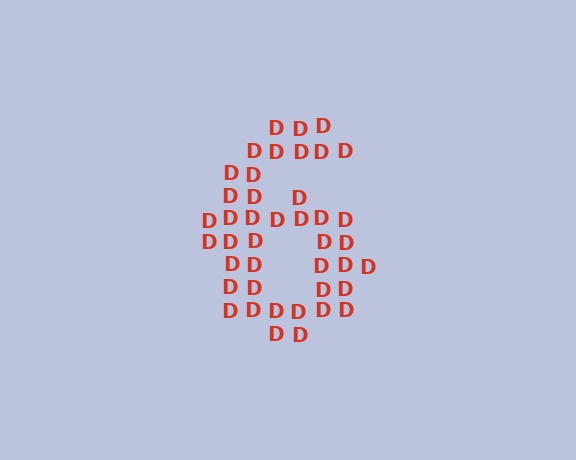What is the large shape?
The large shape is the digit 6.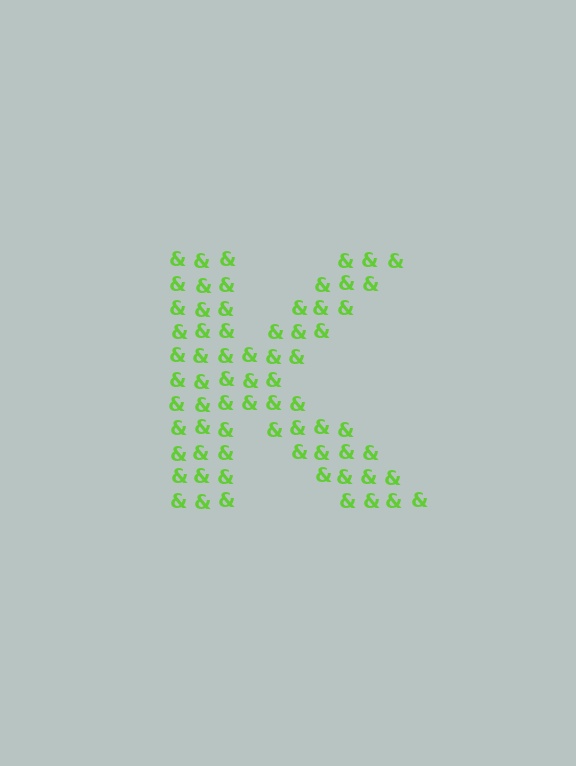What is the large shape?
The large shape is the letter K.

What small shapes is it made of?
It is made of small ampersands.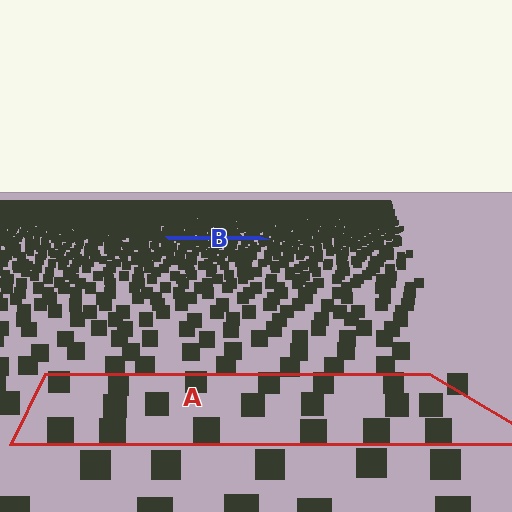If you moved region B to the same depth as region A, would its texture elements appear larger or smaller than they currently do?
They would appear larger. At a closer depth, the same texture elements are projected at a bigger on-screen size.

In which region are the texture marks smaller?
The texture marks are smaller in region B, because it is farther away.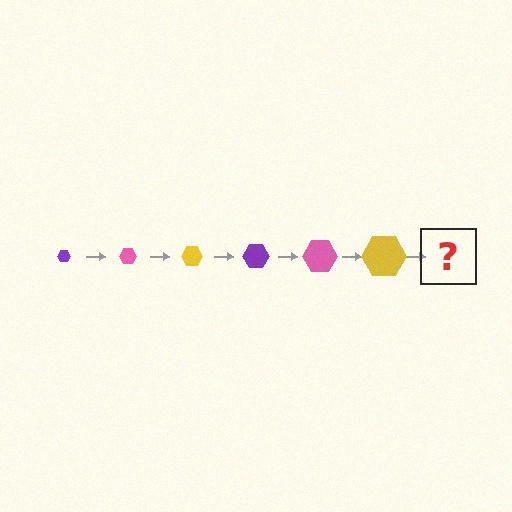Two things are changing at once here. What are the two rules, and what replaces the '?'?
The two rules are that the hexagon grows larger each step and the color cycles through purple, pink, and yellow. The '?' should be a purple hexagon, larger than the previous one.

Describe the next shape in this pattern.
It should be a purple hexagon, larger than the previous one.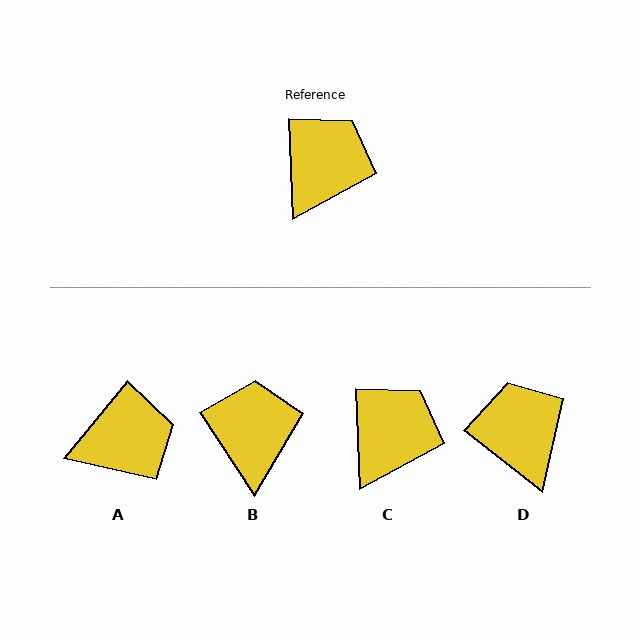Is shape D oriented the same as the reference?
No, it is off by about 49 degrees.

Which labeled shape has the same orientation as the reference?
C.